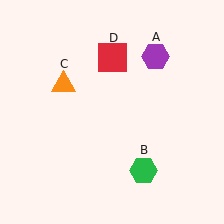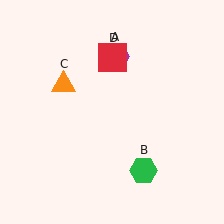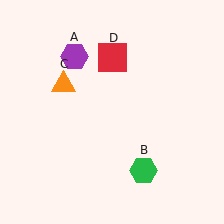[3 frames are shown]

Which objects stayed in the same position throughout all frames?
Green hexagon (object B) and orange triangle (object C) and red square (object D) remained stationary.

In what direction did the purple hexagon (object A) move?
The purple hexagon (object A) moved left.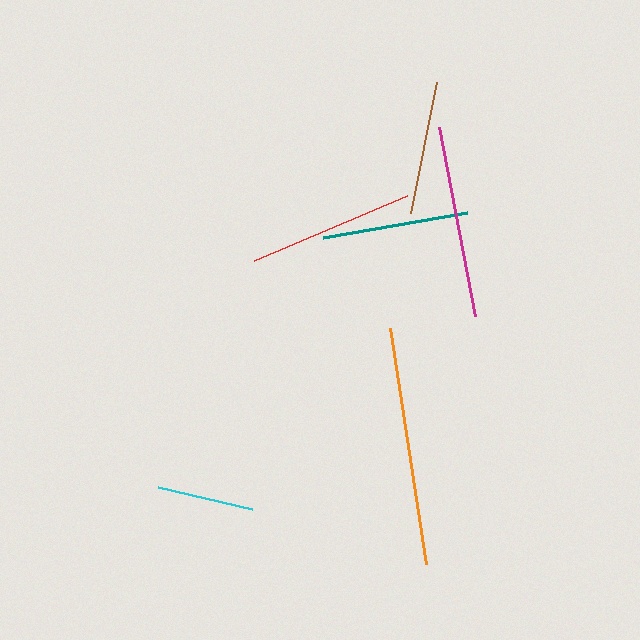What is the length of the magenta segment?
The magenta segment is approximately 192 pixels long.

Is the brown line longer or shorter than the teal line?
The teal line is longer than the brown line.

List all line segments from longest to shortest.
From longest to shortest: orange, magenta, red, teal, brown, cyan.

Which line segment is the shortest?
The cyan line is the shortest at approximately 97 pixels.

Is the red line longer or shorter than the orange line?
The orange line is longer than the red line.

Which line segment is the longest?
The orange line is the longest at approximately 239 pixels.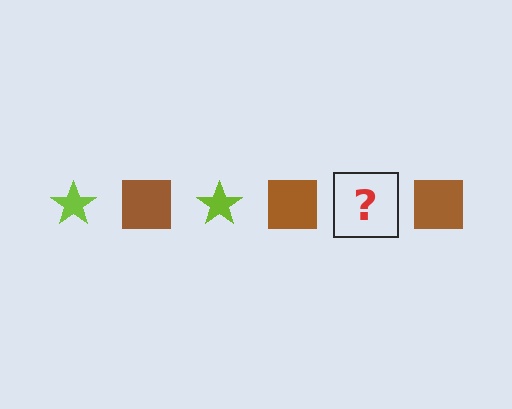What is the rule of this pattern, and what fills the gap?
The rule is that the pattern alternates between lime star and brown square. The gap should be filled with a lime star.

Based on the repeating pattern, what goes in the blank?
The blank should be a lime star.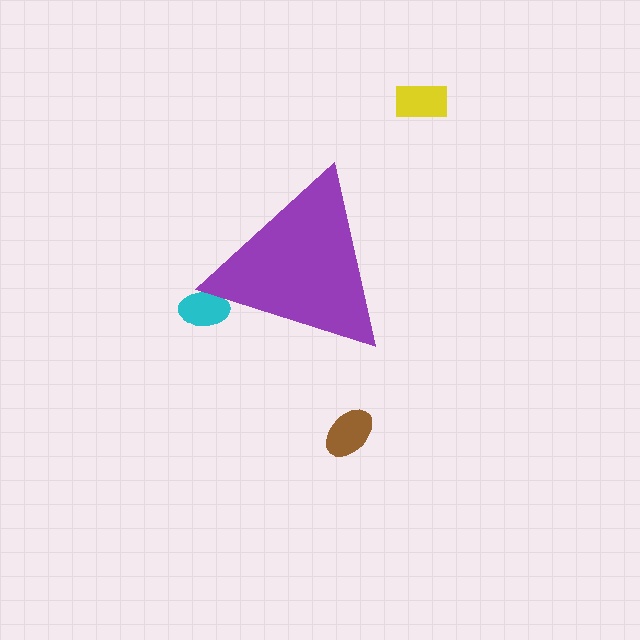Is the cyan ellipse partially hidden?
Yes, the cyan ellipse is partially hidden behind the purple triangle.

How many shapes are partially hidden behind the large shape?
1 shape is partially hidden.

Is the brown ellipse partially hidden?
No, the brown ellipse is fully visible.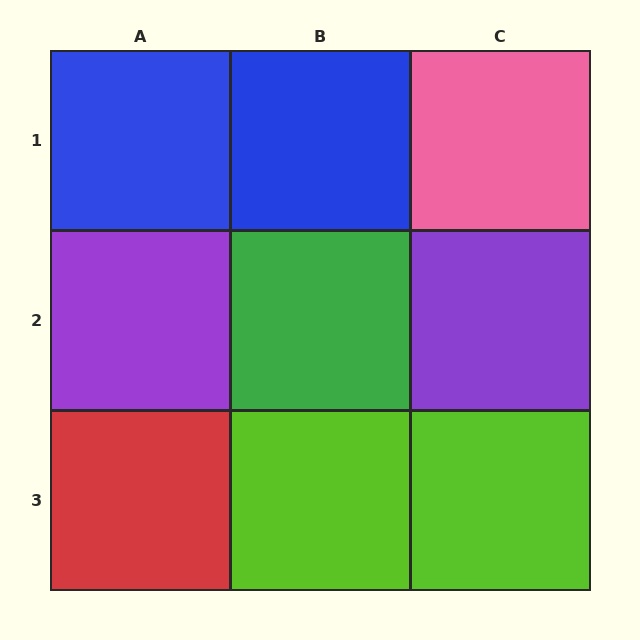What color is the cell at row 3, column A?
Red.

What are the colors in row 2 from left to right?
Purple, green, purple.